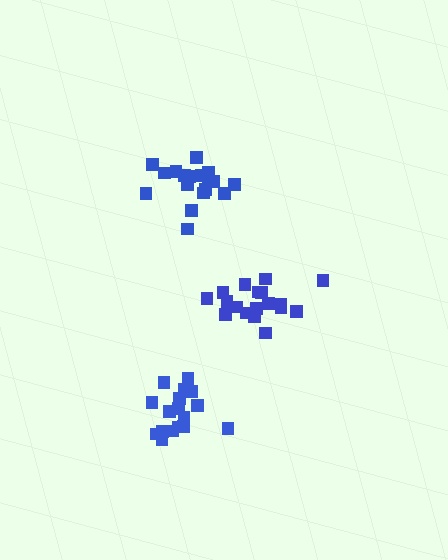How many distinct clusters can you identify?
There are 3 distinct clusters.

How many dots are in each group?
Group 1: 18 dots, Group 2: 17 dots, Group 3: 18 dots (53 total).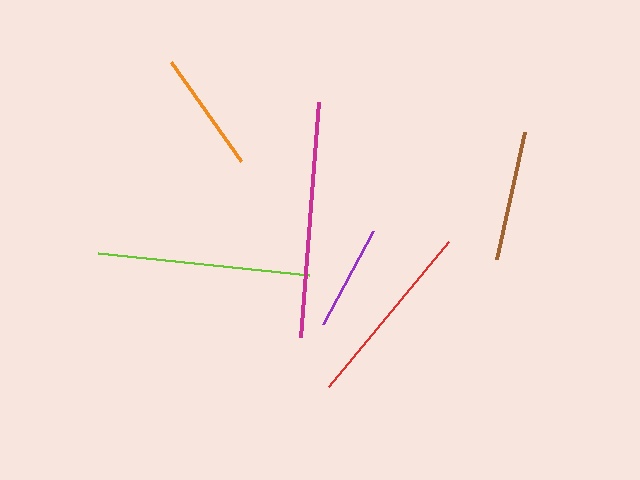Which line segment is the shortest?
The purple line is the shortest at approximately 105 pixels.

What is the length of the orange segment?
The orange segment is approximately 121 pixels long.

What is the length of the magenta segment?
The magenta segment is approximately 235 pixels long.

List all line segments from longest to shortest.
From longest to shortest: magenta, lime, red, brown, orange, purple.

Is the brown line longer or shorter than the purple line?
The brown line is longer than the purple line.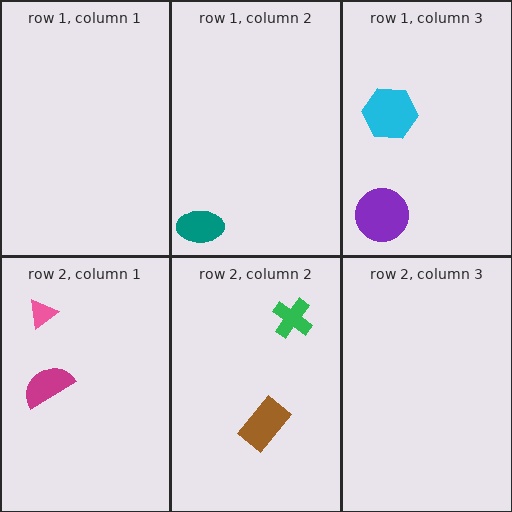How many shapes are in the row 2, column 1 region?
2.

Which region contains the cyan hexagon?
The row 1, column 3 region.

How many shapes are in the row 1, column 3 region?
2.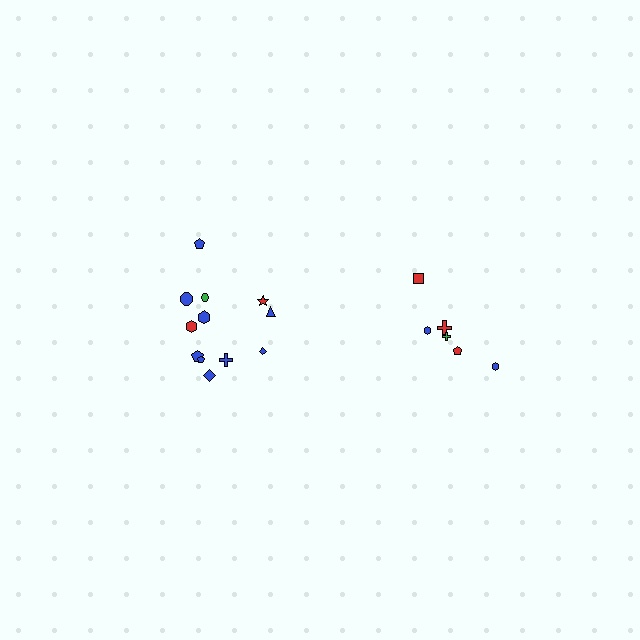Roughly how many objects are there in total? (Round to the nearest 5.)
Roughly 20 objects in total.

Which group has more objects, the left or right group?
The left group.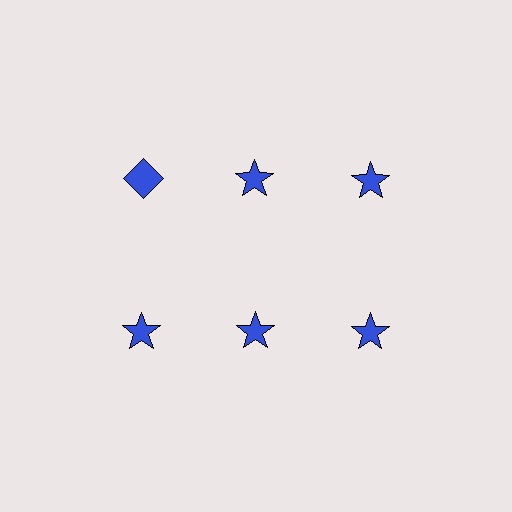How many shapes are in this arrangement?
There are 6 shapes arranged in a grid pattern.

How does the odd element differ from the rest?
It has a different shape: diamond instead of star.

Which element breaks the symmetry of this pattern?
The blue diamond in the top row, leftmost column breaks the symmetry. All other shapes are blue stars.